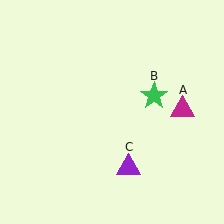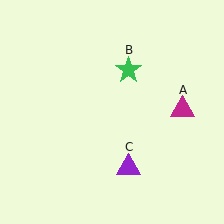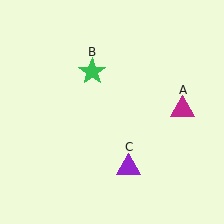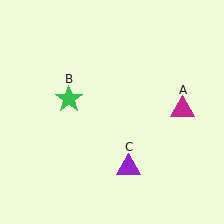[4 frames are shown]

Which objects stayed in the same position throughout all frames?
Magenta triangle (object A) and purple triangle (object C) remained stationary.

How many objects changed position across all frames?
1 object changed position: green star (object B).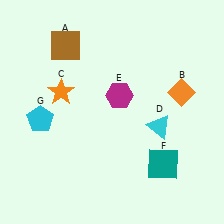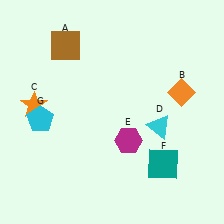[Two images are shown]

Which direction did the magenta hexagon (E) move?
The magenta hexagon (E) moved down.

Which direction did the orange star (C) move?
The orange star (C) moved left.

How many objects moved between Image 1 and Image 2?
2 objects moved between the two images.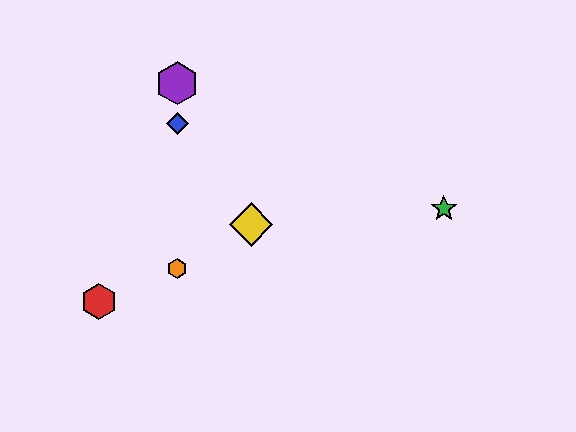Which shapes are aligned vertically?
The blue diamond, the purple hexagon, the orange hexagon are aligned vertically.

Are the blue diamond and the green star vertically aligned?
No, the blue diamond is at x≈177 and the green star is at x≈444.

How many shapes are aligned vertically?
3 shapes (the blue diamond, the purple hexagon, the orange hexagon) are aligned vertically.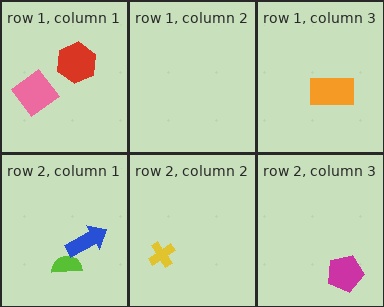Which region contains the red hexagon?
The row 1, column 1 region.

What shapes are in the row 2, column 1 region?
The lime semicircle, the blue arrow.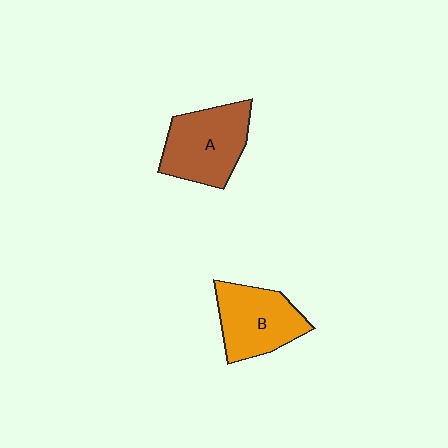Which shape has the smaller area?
Shape B (orange).